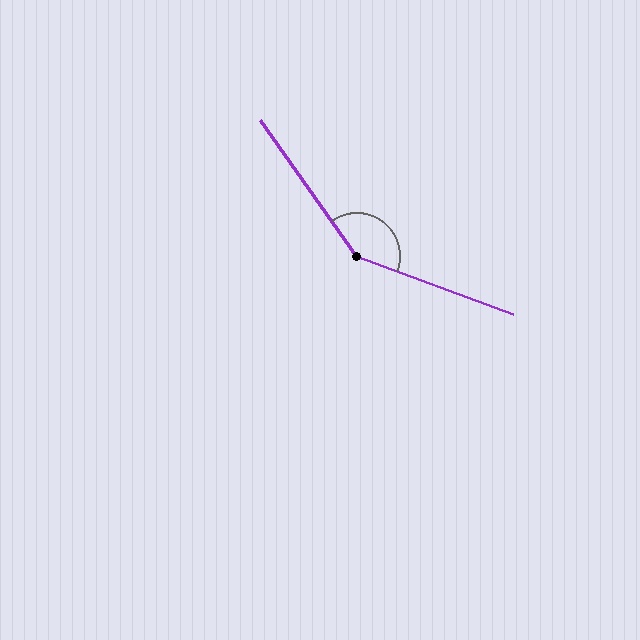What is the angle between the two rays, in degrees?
Approximately 146 degrees.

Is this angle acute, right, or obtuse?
It is obtuse.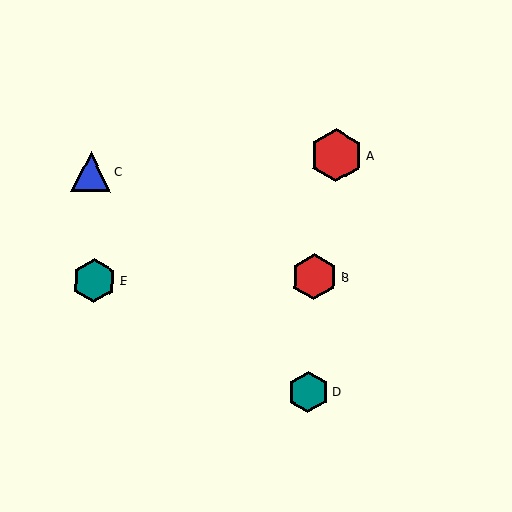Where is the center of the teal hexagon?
The center of the teal hexagon is at (308, 392).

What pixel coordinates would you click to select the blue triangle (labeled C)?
Click at (91, 172) to select the blue triangle C.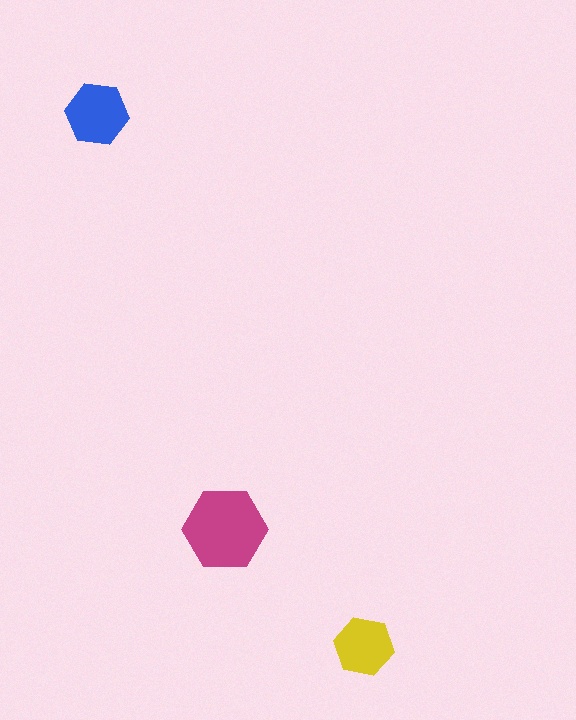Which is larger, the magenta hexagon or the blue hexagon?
The magenta one.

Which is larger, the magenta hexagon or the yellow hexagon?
The magenta one.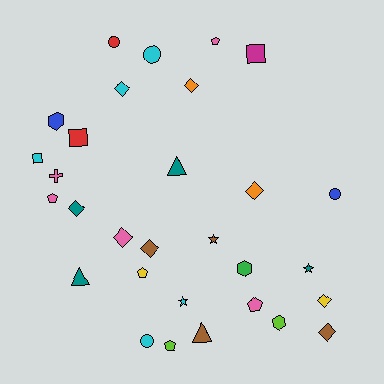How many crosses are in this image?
There is 1 cross.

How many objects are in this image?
There are 30 objects.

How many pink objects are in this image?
There are 5 pink objects.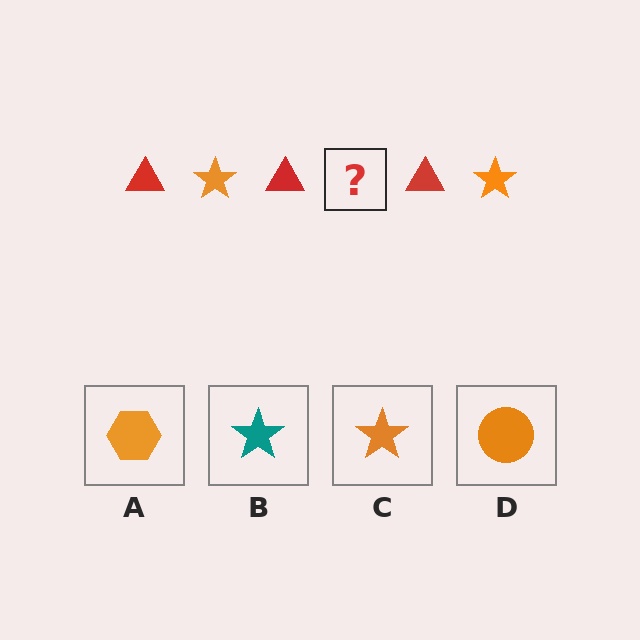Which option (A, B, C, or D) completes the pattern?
C.